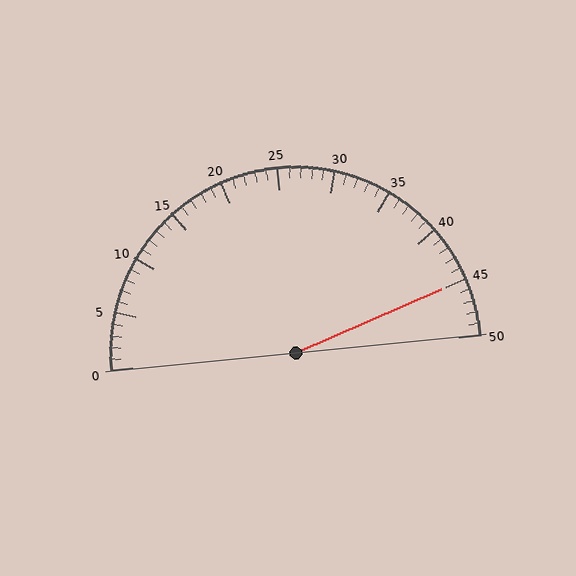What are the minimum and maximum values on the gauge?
The gauge ranges from 0 to 50.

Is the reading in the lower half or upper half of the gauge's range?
The reading is in the upper half of the range (0 to 50).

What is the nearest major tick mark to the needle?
The nearest major tick mark is 45.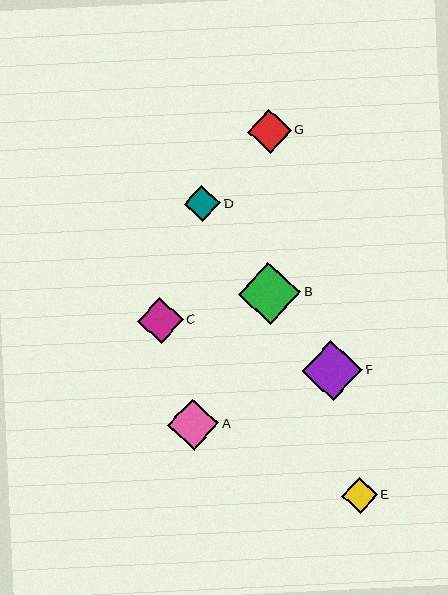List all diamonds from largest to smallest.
From largest to smallest: B, F, A, C, G, D, E.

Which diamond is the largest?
Diamond B is the largest with a size of approximately 62 pixels.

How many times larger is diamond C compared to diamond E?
Diamond C is approximately 1.3 times the size of diamond E.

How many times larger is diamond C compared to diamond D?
Diamond C is approximately 1.3 times the size of diamond D.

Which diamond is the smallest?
Diamond E is the smallest with a size of approximately 36 pixels.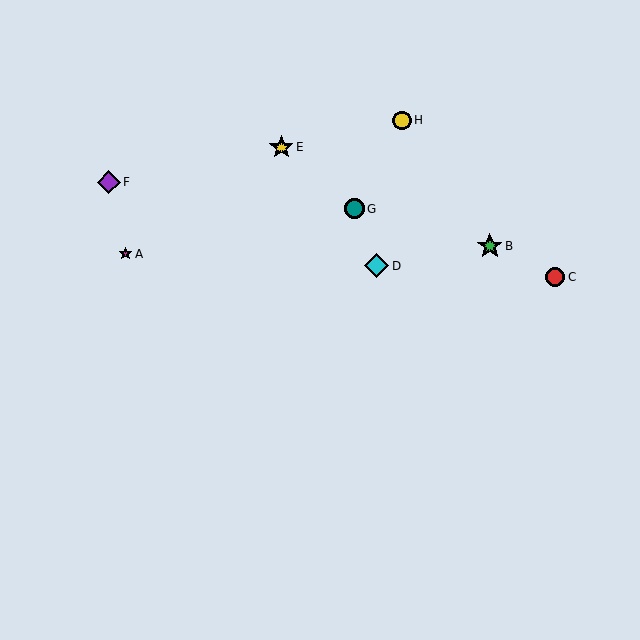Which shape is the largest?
The green star (labeled B) is the largest.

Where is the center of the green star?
The center of the green star is at (490, 246).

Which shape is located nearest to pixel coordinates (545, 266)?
The red circle (labeled C) at (555, 277) is nearest to that location.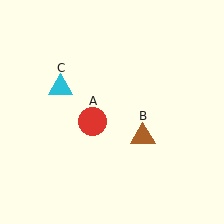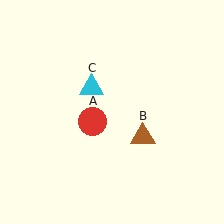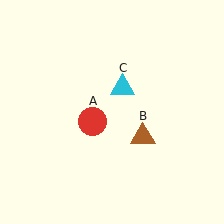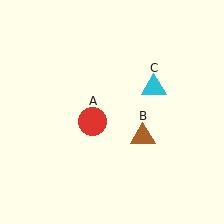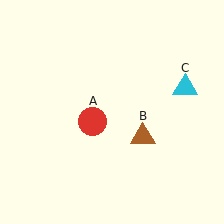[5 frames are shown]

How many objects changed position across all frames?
1 object changed position: cyan triangle (object C).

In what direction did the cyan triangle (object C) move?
The cyan triangle (object C) moved right.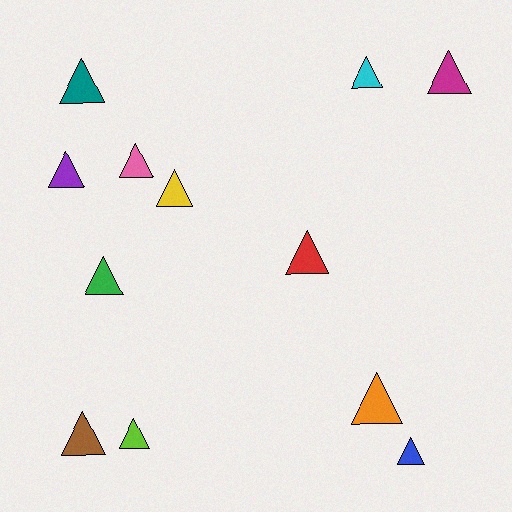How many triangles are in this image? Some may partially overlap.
There are 12 triangles.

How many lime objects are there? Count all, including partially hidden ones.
There is 1 lime object.